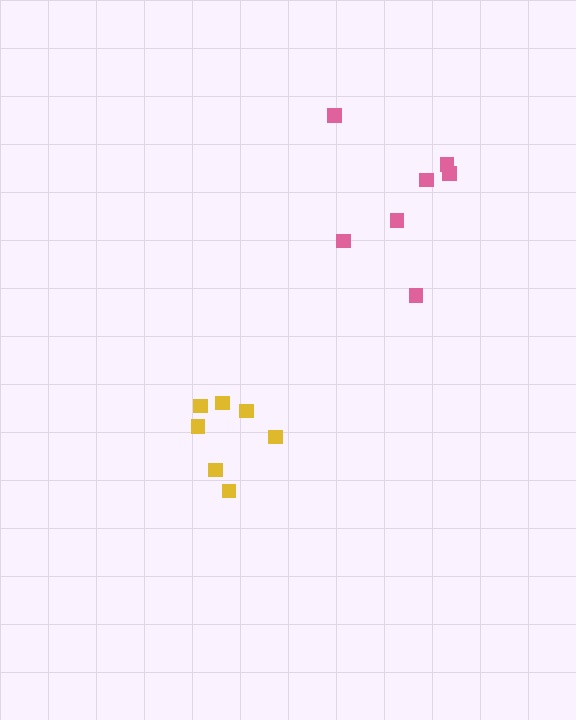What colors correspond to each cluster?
The clusters are colored: yellow, pink.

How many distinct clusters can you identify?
There are 2 distinct clusters.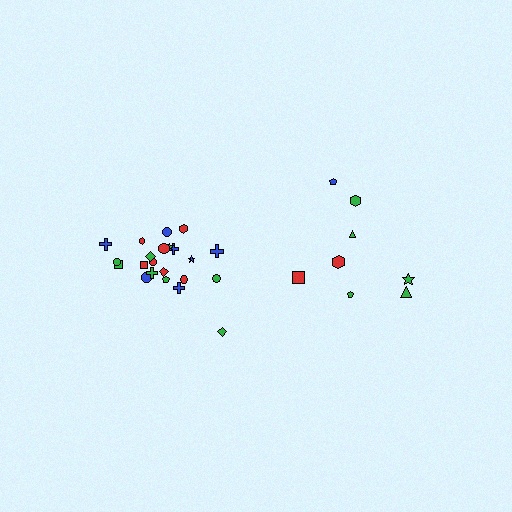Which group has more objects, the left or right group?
The left group.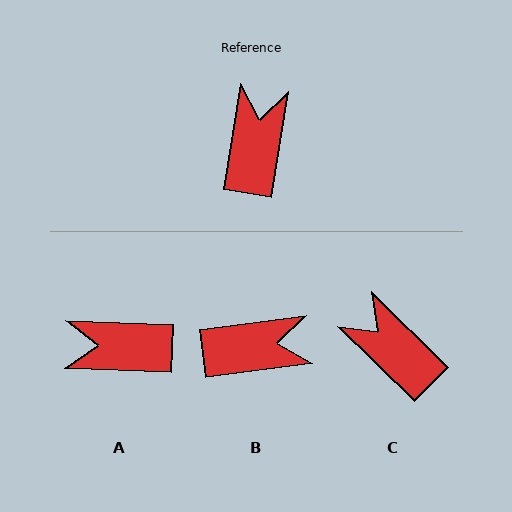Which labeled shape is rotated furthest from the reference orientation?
A, about 97 degrees away.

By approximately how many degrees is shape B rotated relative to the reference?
Approximately 73 degrees clockwise.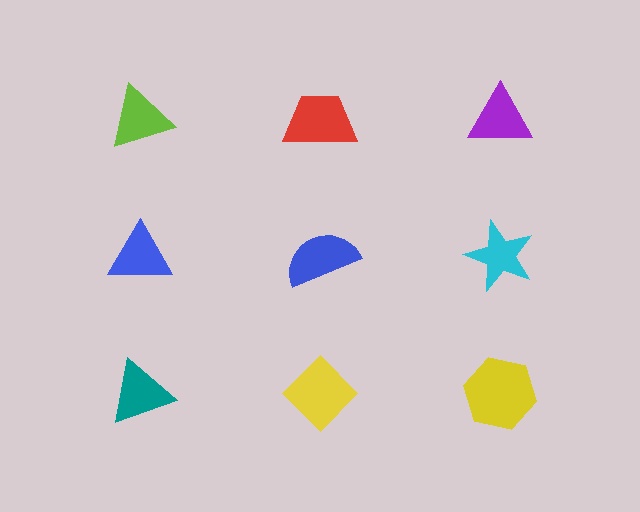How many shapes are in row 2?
3 shapes.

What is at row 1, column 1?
A lime triangle.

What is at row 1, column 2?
A red trapezoid.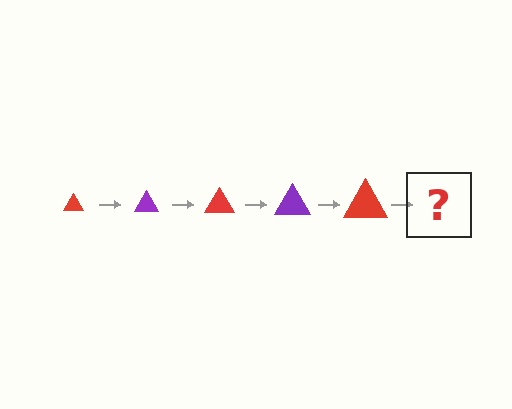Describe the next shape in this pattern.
It should be a purple triangle, larger than the previous one.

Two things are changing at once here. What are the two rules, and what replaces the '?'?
The two rules are that the triangle grows larger each step and the color cycles through red and purple. The '?' should be a purple triangle, larger than the previous one.